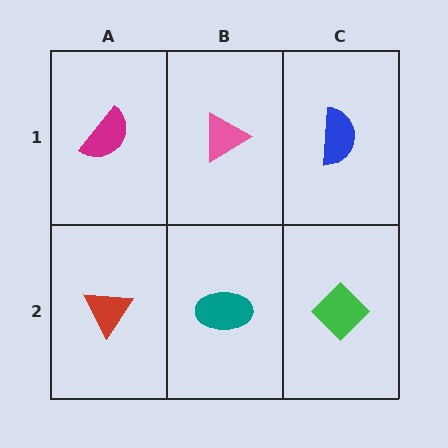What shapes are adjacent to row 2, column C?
A blue semicircle (row 1, column C), a teal ellipse (row 2, column B).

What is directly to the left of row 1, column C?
A pink triangle.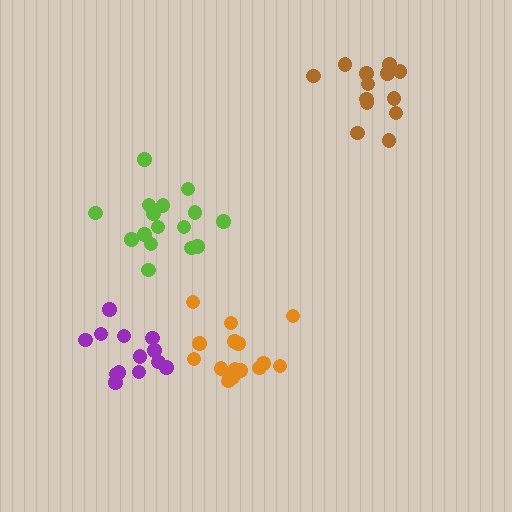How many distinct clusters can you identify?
There are 4 distinct clusters.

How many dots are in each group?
Group 1: 16 dots, Group 2: 13 dots, Group 3: 16 dots, Group 4: 13 dots (58 total).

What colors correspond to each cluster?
The clusters are colored: lime, brown, orange, purple.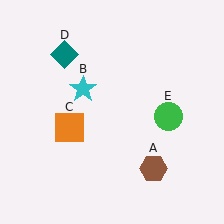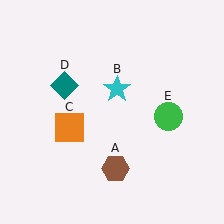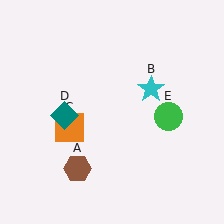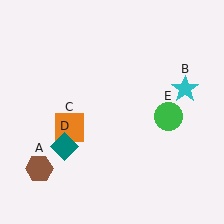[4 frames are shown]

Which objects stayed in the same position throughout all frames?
Orange square (object C) and green circle (object E) remained stationary.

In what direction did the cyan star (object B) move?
The cyan star (object B) moved right.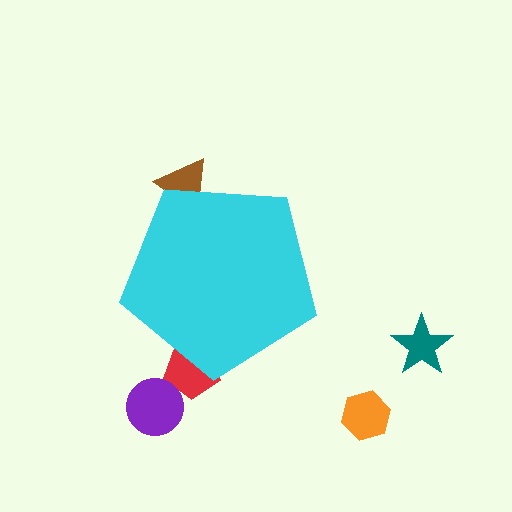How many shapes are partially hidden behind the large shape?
2 shapes are partially hidden.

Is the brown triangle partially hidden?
Yes, the brown triangle is partially hidden behind the cyan pentagon.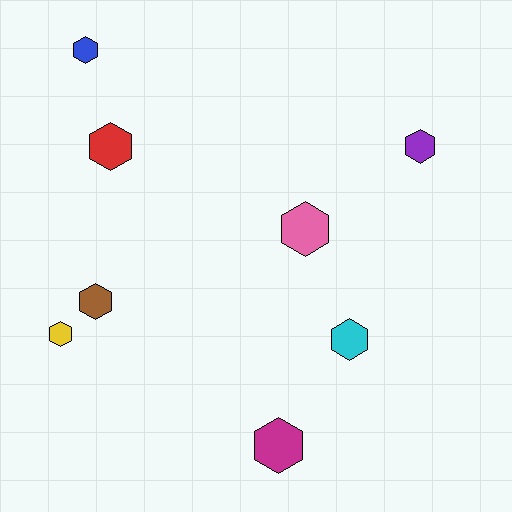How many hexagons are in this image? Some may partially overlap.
There are 8 hexagons.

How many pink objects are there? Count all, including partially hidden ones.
There is 1 pink object.